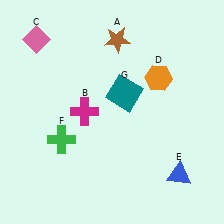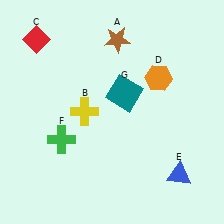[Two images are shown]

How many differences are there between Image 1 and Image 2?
There are 2 differences between the two images.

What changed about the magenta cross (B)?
In Image 1, B is magenta. In Image 2, it changed to yellow.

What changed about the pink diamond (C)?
In Image 1, C is pink. In Image 2, it changed to red.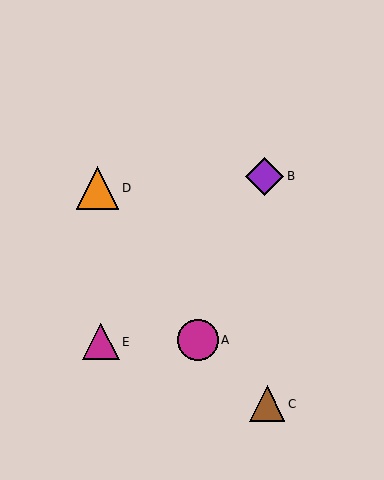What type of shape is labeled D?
Shape D is an orange triangle.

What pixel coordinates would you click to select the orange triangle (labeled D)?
Click at (97, 188) to select the orange triangle D.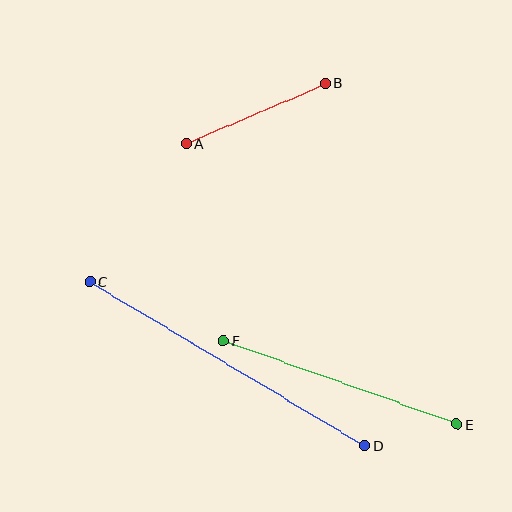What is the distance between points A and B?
The distance is approximately 151 pixels.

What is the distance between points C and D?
The distance is approximately 320 pixels.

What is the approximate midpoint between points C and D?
The midpoint is at approximately (227, 364) pixels.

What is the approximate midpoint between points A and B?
The midpoint is at approximately (256, 113) pixels.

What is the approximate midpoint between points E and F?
The midpoint is at approximately (340, 382) pixels.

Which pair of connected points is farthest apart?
Points C and D are farthest apart.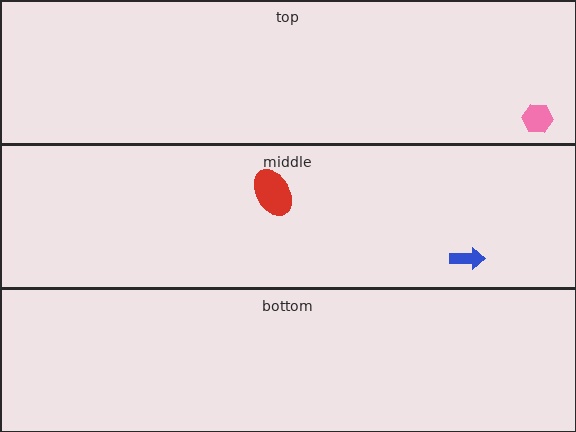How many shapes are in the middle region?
2.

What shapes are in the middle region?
The blue arrow, the red ellipse.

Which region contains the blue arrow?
The middle region.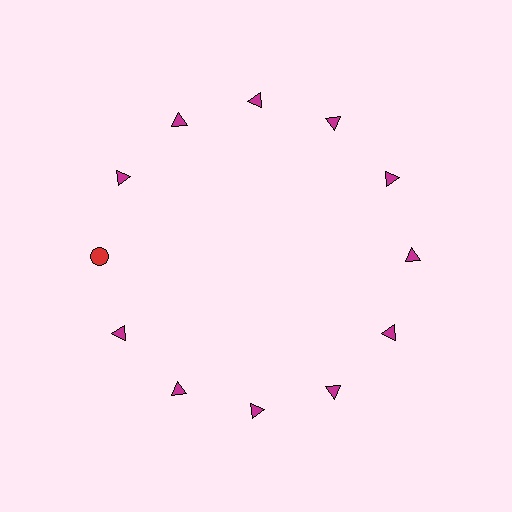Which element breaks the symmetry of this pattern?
The red circle at roughly the 9 o'clock position breaks the symmetry. All other shapes are magenta triangles.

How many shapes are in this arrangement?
There are 12 shapes arranged in a ring pattern.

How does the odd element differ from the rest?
It differs in both color (red instead of magenta) and shape (circle instead of triangle).